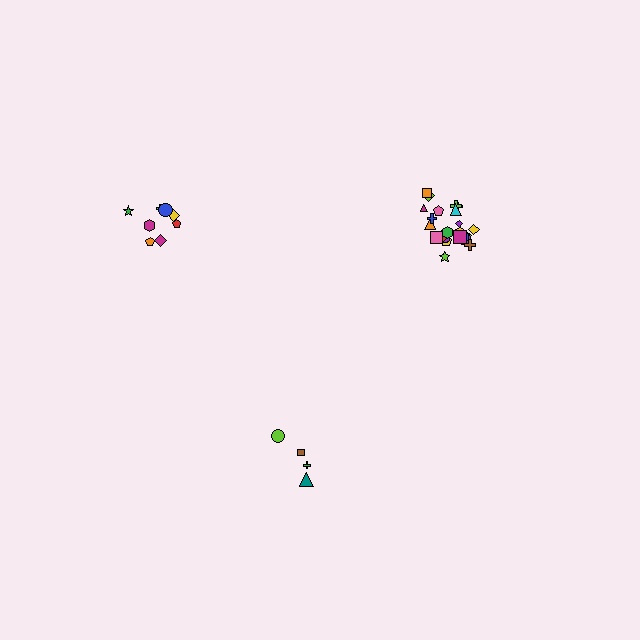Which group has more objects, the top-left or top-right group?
The top-right group.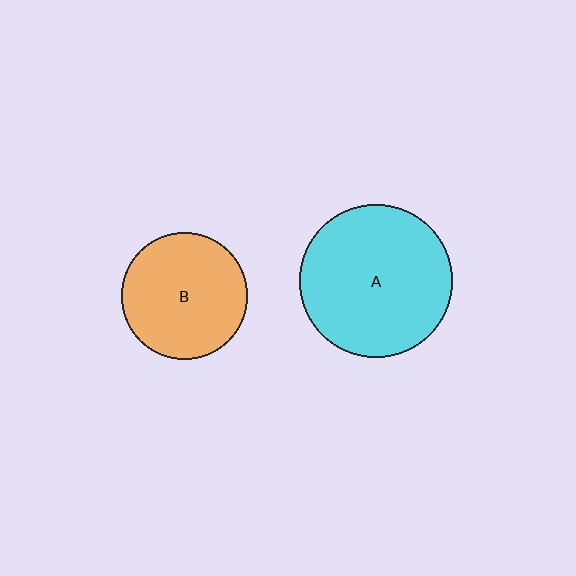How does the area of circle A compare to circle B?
Approximately 1.5 times.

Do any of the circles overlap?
No, none of the circles overlap.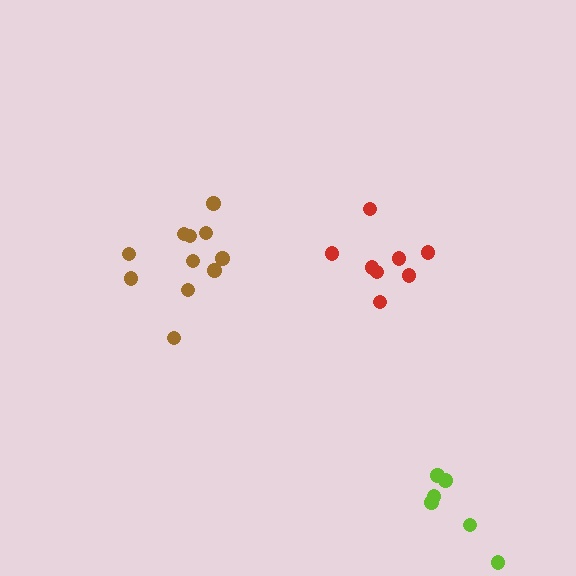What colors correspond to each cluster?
The clusters are colored: brown, red, lime.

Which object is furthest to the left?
The brown cluster is leftmost.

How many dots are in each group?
Group 1: 11 dots, Group 2: 8 dots, Group 3: 6 dots (25 total).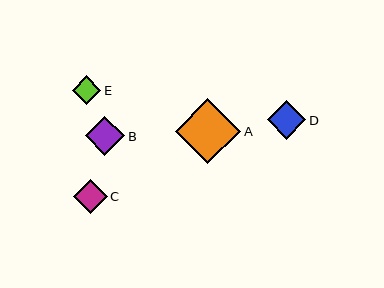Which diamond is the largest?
Diamond A is the largest with a size of approximately 65 pixels.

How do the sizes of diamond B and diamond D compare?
Diamond B and diamond D are approximately the same size.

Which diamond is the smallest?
Diamond E is the smallest with a size of approximately 29 pixels.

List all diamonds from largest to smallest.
From largest to smallest: A, B, D, C, E.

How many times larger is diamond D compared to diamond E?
Diamond D is approximately 1.3 times the size of diamond E.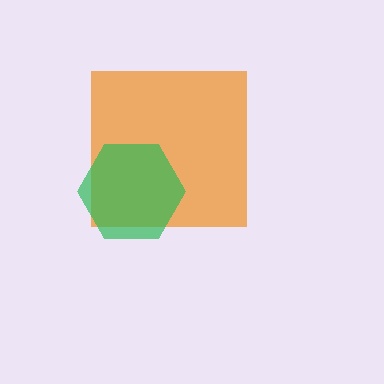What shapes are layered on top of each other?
The layered shapes are: an orange square, a green hexagon.